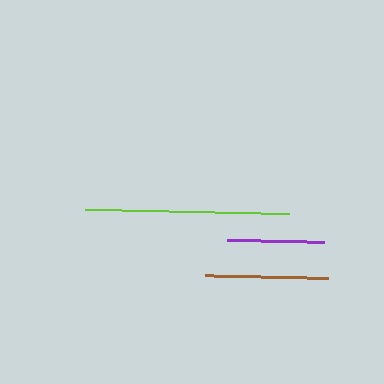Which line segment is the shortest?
The purple line is the shortest at approximately 96 pixels.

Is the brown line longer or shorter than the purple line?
The brown line is longer than the purple line.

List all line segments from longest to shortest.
From longest to shortest: lime, brown, purple.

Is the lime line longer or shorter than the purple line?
The lime line is longer than the purple line.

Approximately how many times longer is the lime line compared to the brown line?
The lime line is approximately 1.7 times the length of the brown line.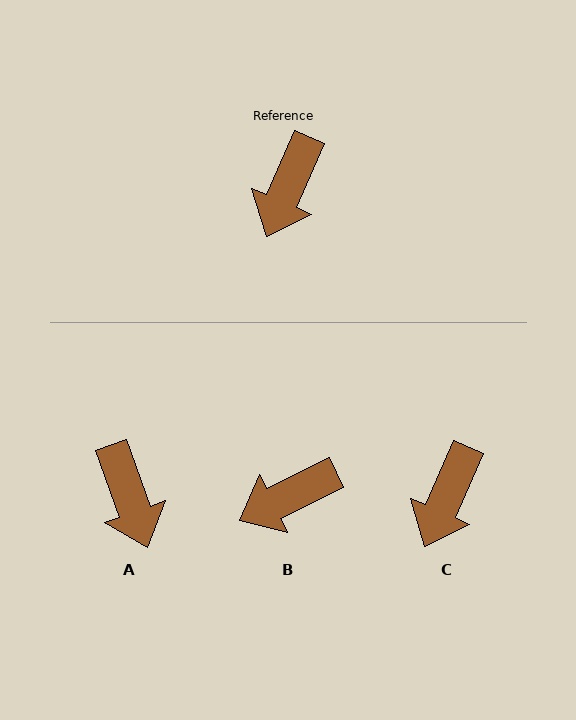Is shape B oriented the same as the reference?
No, it is off by about 40 degrees.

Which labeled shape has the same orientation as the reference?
C.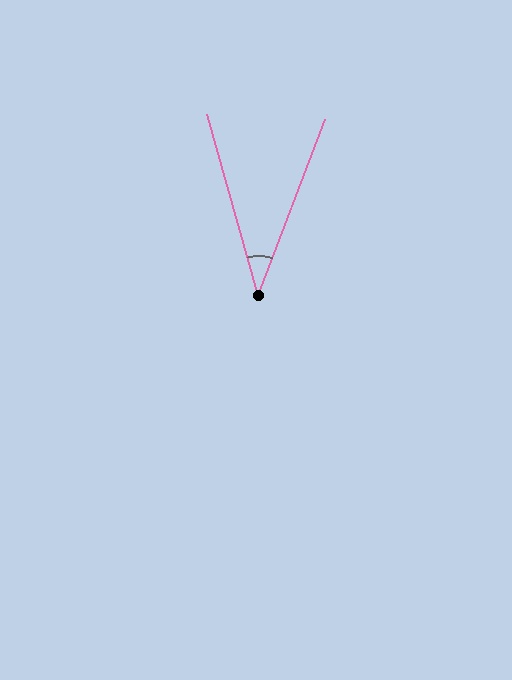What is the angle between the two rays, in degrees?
Approximately 37 degrees.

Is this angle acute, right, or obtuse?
It is acute.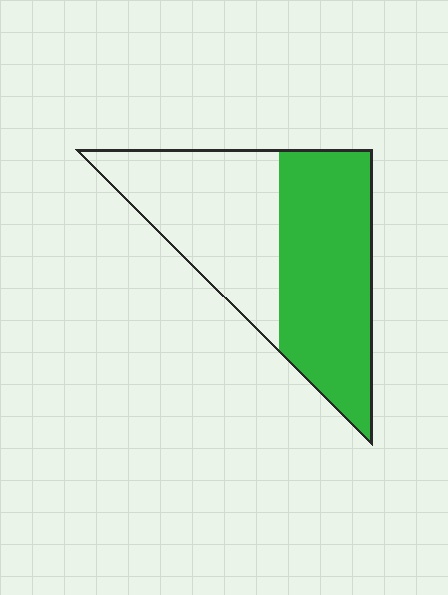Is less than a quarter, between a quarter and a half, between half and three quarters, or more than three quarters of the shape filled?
Between half and three quarters.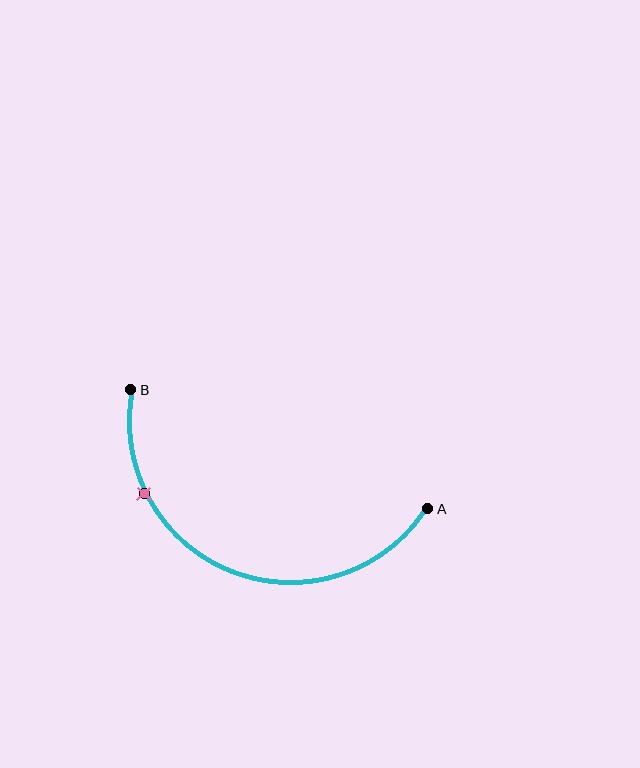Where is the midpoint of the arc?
The arc midpoint is the point on the curve farthest from the straight line joining A and B. It sits below that line.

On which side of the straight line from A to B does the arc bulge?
The arc bulges below the straight line connecting A and B.